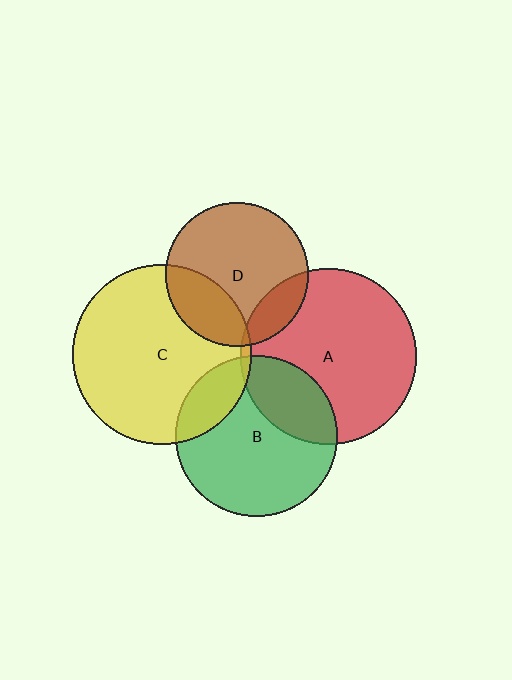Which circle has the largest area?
Circle C (yellow).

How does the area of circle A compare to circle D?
Approximately 1.5 times.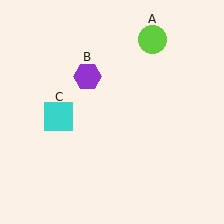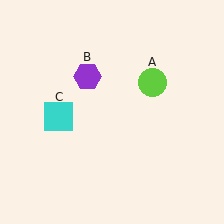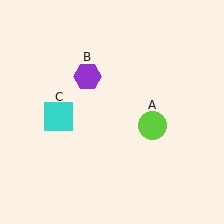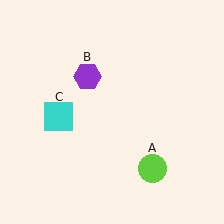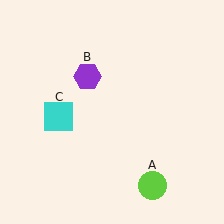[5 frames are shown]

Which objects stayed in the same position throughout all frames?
Purple hexagon (object B) and cyan square (object C) remained stationary.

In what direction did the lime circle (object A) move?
The lime circle (object A) moved down.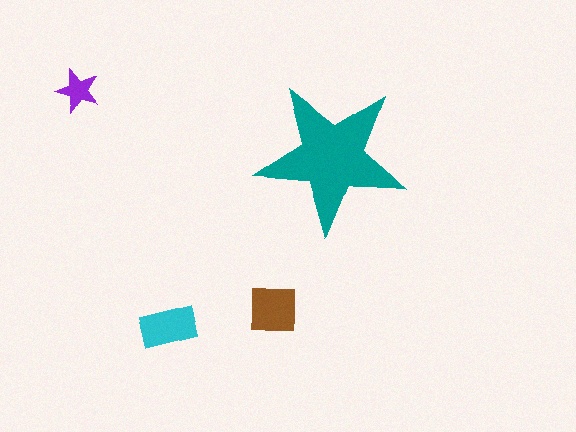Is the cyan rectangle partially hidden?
No, the cyan rectangle is fully visible.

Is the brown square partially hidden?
No, the brown square is fully visible.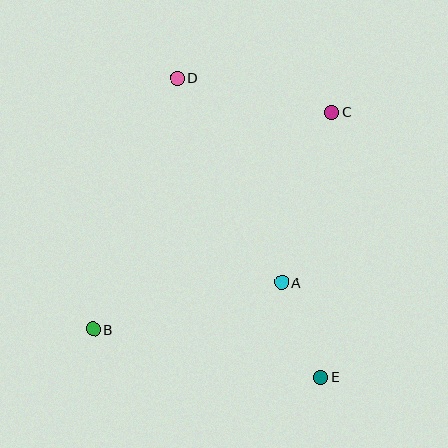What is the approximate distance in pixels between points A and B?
The distance between A and B is approximately 194 pixels.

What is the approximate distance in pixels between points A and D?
The distance between A and D is approximately 230 pixels.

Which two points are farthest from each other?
Points D and E are farthest from each other.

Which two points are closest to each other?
Points A and E are closest to each other.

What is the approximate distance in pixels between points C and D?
The distance between C and D is approximately 158 pixels.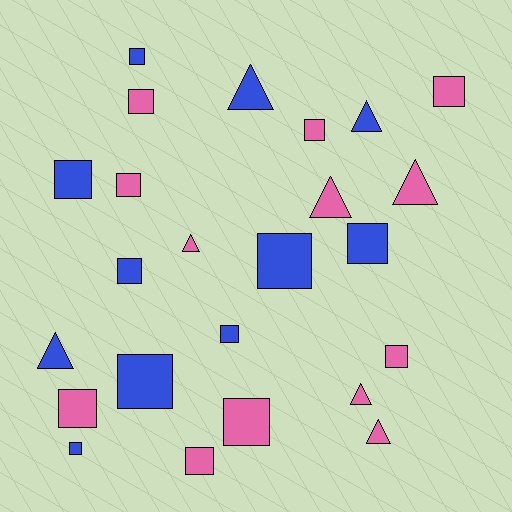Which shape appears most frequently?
Square, with 16 objects.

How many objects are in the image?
There are 24 objects.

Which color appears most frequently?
Pink, with 13 objects.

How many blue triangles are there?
There are 3 blue triangles.